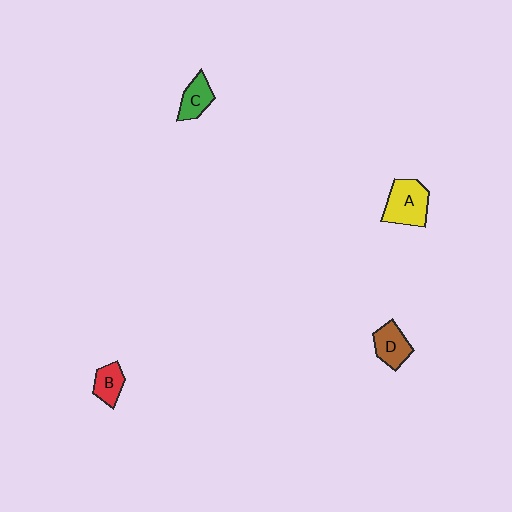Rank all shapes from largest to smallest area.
From largest to smallest: A (yellow), D (brown), C (green), B (red).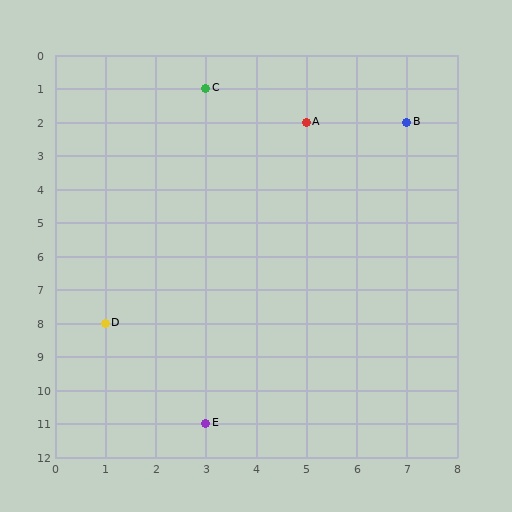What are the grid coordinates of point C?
Point C is at grid coordinates (3, 1).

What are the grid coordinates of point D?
Point D is at grid coordinates (1, 8).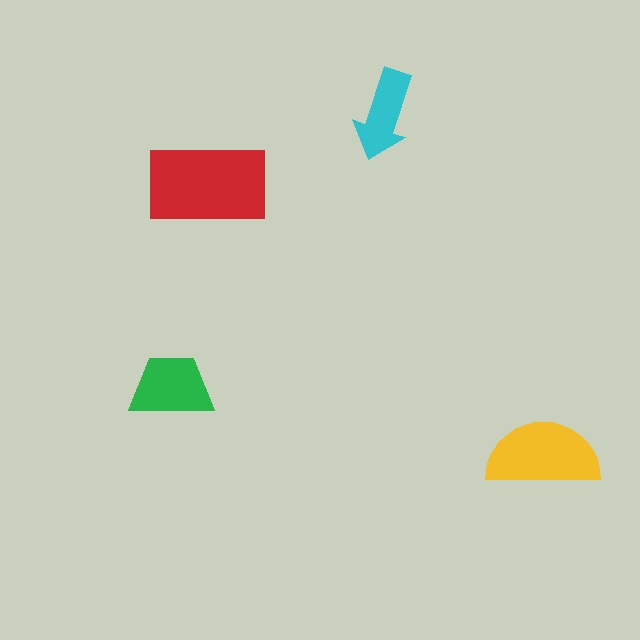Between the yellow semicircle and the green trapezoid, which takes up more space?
The yellow semicircle.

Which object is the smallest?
The cyan arrow.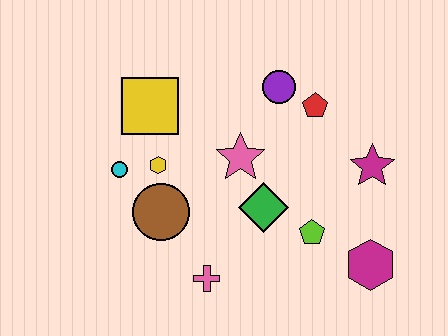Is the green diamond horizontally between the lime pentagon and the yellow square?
Yes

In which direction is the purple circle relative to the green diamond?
The purple circle is above the green diamond.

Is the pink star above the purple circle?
No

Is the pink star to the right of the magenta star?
No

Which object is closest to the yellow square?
The yellow hexagon is closest to the yellow square.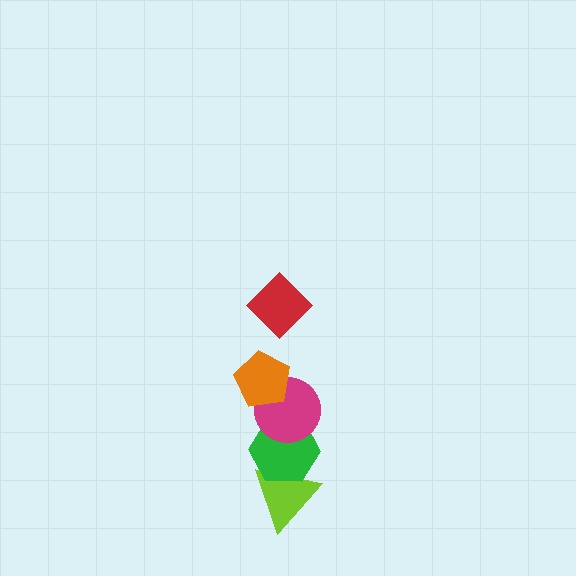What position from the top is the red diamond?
The red diamond is 1st from the top.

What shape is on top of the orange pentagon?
The red diamond is on top of the orange pentagon.